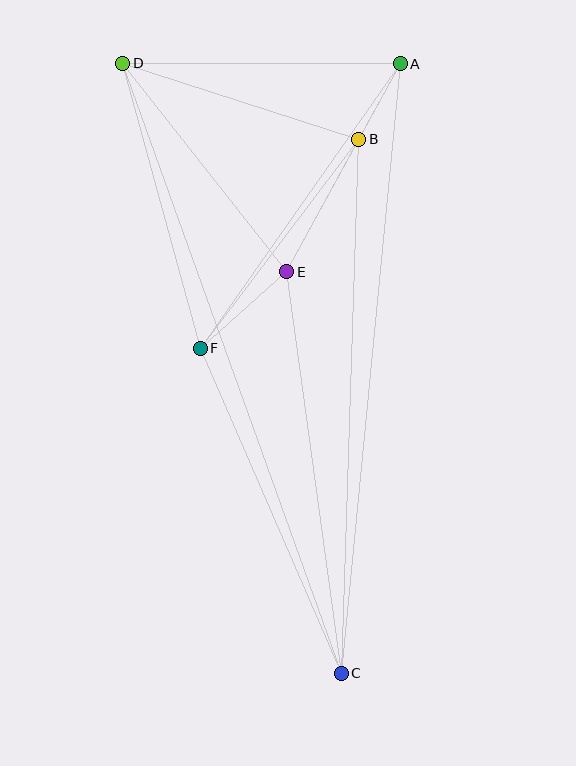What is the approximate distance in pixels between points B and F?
The distance between B and F is approximately 262 pixels.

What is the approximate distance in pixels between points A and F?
The distance between A and F is approximately 347 pixels.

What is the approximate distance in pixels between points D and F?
The distance between D and F is approximately 296 pixels.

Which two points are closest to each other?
Points A and B are closest to each other.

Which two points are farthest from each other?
Points C and D are farthest from each other.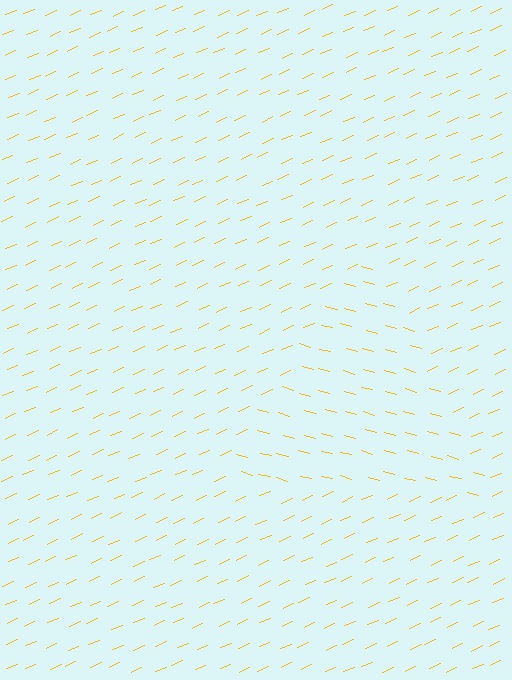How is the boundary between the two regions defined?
The boundary is defined purely by a change in line orientation (approximately 39 degrees difference). All lines are the same color and thickness.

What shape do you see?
I see a triangle.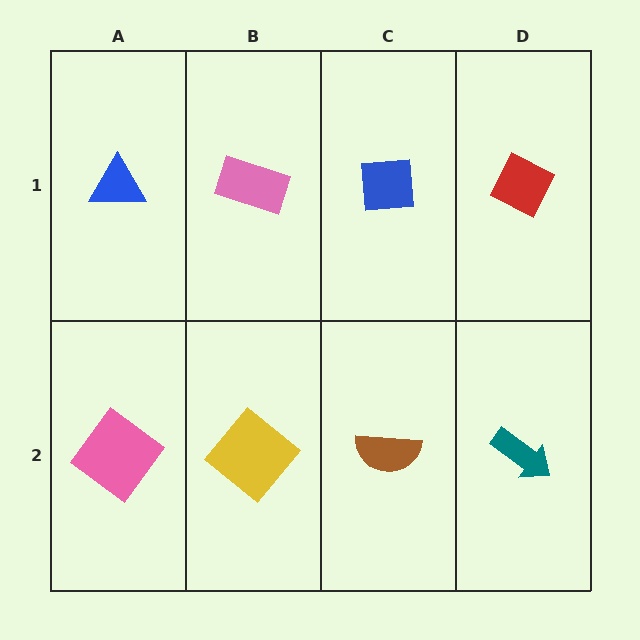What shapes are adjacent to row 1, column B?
A yellow diamond (row 2, column B), a blue triangle (row 1, column A), a blue square (row 1, column C).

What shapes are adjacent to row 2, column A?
A blue triangle (row 1, column A), a yellow diamond (row 2, column B).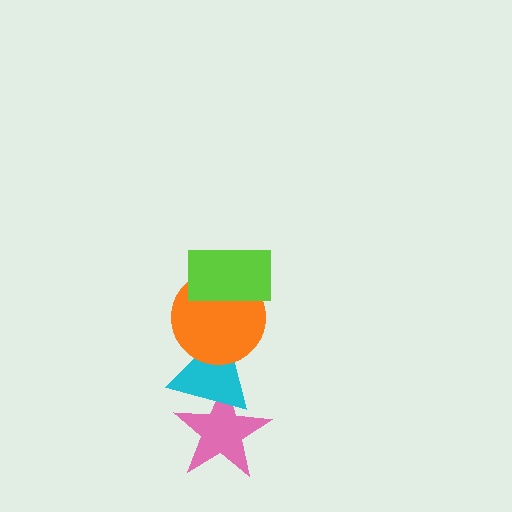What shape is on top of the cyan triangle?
The orange circle is on top of the cyan triangle.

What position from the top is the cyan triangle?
The cyan triangle is 3rd from the top.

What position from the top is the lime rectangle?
The lime rectangle is 1st from the top.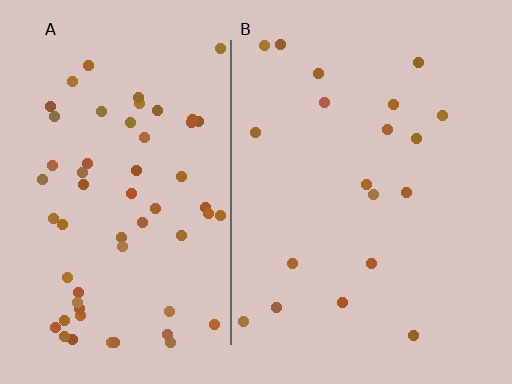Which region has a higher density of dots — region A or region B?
A (the left).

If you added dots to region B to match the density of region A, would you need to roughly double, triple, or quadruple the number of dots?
Approximately triple.